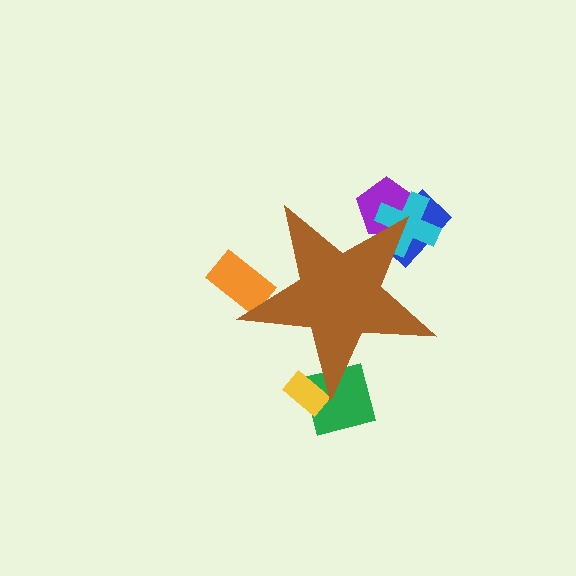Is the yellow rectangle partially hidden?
Yes, the yellow rectangle is partially hidden behind the brown star.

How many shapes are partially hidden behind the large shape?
6 shapes are partially hidden.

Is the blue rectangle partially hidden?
Yes, the blue rectangle is partially hidden behind the brown star.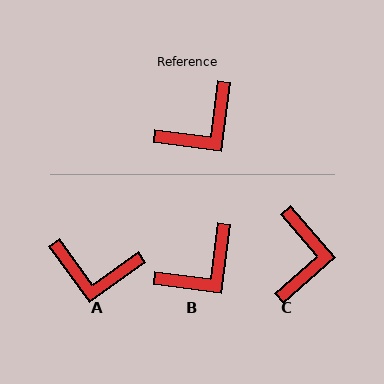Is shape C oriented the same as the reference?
No, it is off by about 49 degrees.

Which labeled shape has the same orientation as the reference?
B.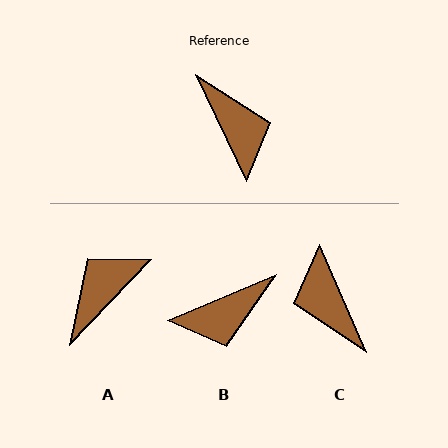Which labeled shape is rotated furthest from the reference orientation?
C, about 179 degrees away.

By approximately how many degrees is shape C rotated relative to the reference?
Approximately 179 degrees counter-clockwise.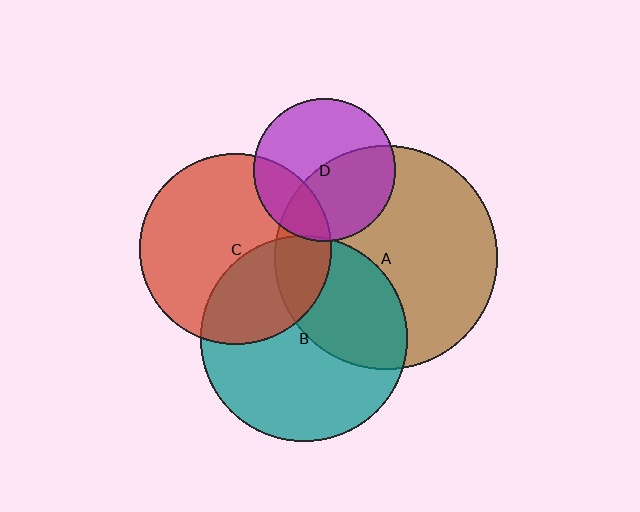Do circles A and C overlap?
Yes.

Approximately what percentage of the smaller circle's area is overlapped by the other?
Approximately 20%.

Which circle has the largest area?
Circle A (brown).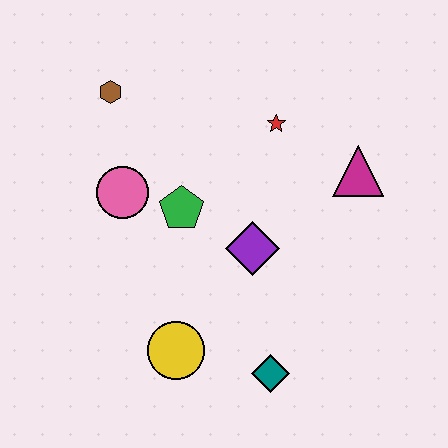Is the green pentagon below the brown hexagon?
Yes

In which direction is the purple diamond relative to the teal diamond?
The purple diamond is above the teal diamond.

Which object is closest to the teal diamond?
The yellow circle is closest to the teal diamond.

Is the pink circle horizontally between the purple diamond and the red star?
No